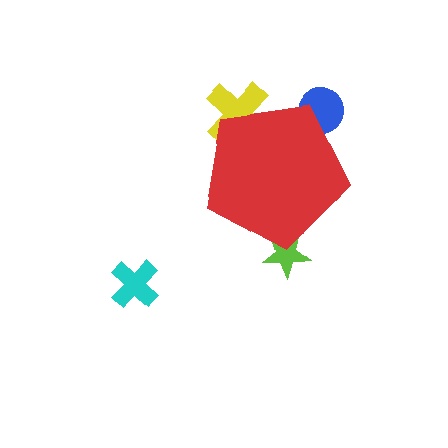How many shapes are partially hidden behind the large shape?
3 shapes are partially hidden.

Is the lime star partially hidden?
Yes, the lime star is partially hidden behind the red pentagon.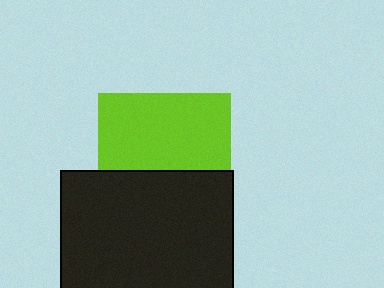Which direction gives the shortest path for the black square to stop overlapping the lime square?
Moving down gives the shortest separation.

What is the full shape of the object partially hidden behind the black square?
The partially hidden object is a lime square.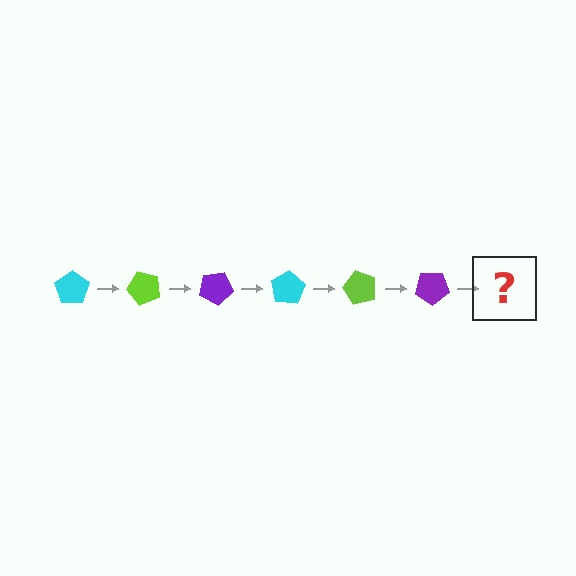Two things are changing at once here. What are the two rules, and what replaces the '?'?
The two rules are that it rotates 50 degrees each step and the color cycles through cyan, lime, and purple. The '?' should be a cyan pentagon, rotated 300 degrees from the start.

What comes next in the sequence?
The next element should be a cyan pentagon, rotated 300 degrees from the start.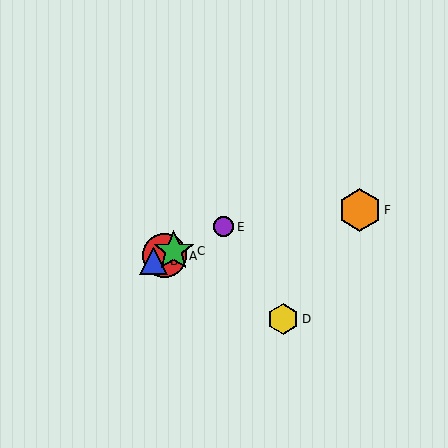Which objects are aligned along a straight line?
Objects A, B, C, E are aligned along a straight line.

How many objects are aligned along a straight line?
4 objects (A, B, C, E) are aligned along a straight line.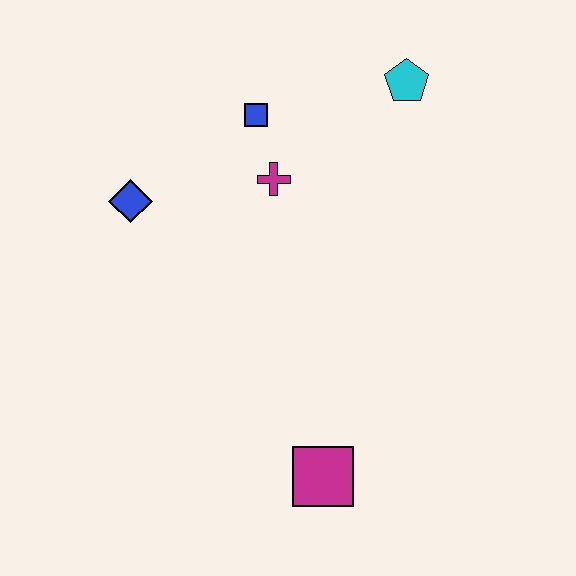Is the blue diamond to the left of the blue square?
Yes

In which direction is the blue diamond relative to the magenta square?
The blue diamond is above the magenta square.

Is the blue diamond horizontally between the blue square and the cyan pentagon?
No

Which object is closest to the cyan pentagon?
The blue square is closest to the cyan pentagon.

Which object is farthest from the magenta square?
The cyan pentagon is farthest from the magenta square.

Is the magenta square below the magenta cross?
Yes